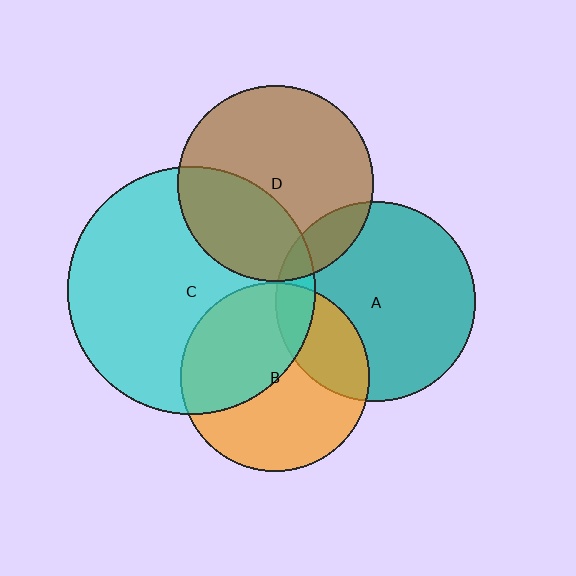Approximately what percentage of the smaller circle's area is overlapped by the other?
Approximately 35%.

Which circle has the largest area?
Circle C (cyan).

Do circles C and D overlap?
Yes.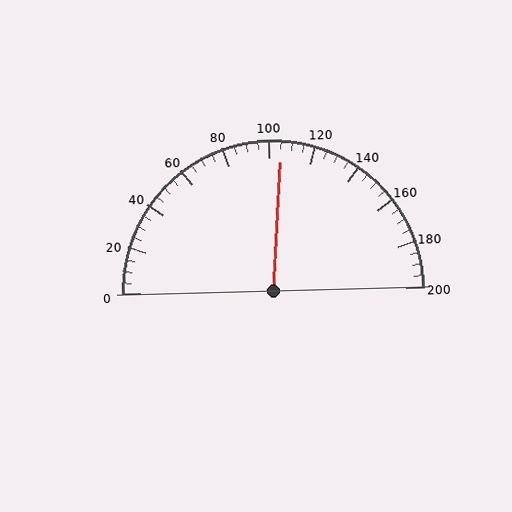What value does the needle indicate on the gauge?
The needle indicates approximately 105.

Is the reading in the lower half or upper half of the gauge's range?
The reading is in the upper half of the range (0 to 200).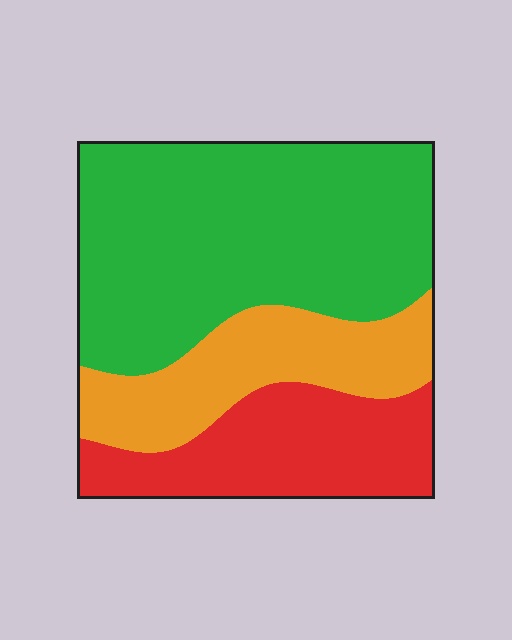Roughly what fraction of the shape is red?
Red takes up between a sixth and a third of the shape.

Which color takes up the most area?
Green, at roughly 55%.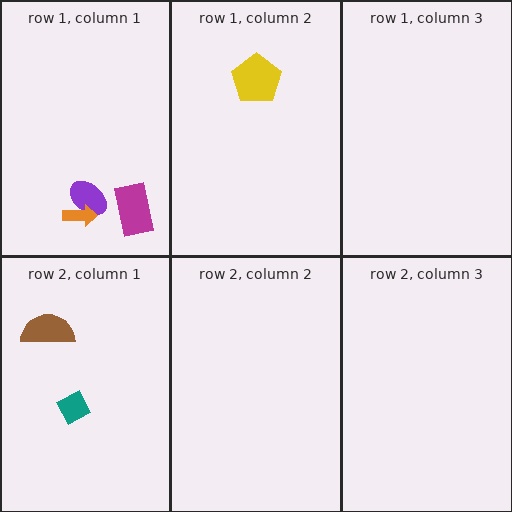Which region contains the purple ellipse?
The row 1, column 1 region.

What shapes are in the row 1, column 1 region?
The purple ellipse, the magenta rectangle, the orange arrow.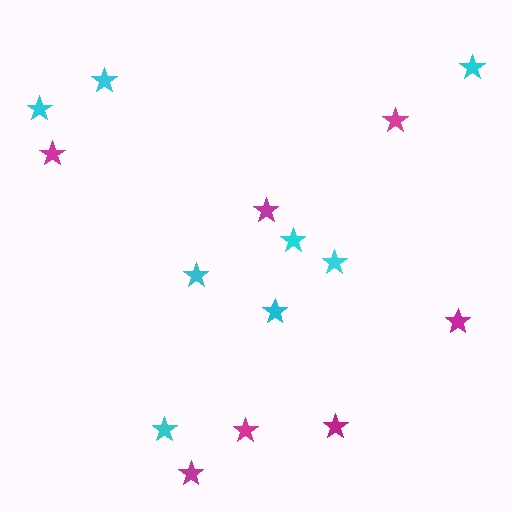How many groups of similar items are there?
There are 2 groups: one group of cyan stars (8) and one group of magenta stars (7).